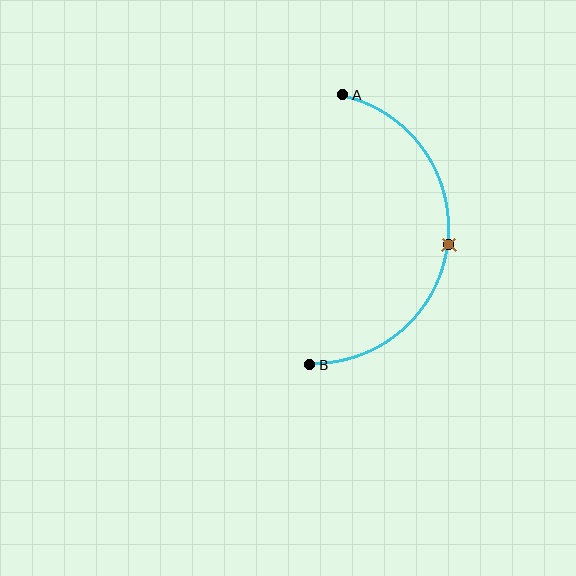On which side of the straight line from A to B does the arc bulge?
The arc bulges to the right of the straight line connecting A and B.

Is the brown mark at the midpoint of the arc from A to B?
Yes. The brown mark lies on the arc at equal arc-length from both A and B — it is the arc midpoint.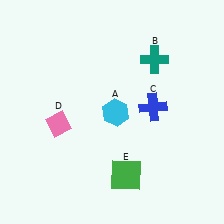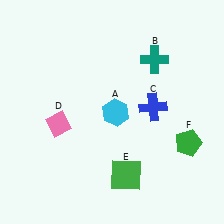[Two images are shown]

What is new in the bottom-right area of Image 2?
A green pentagon (F) was added in the bottom-right area of Image 2.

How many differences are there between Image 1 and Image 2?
There is 1 difference between the two images.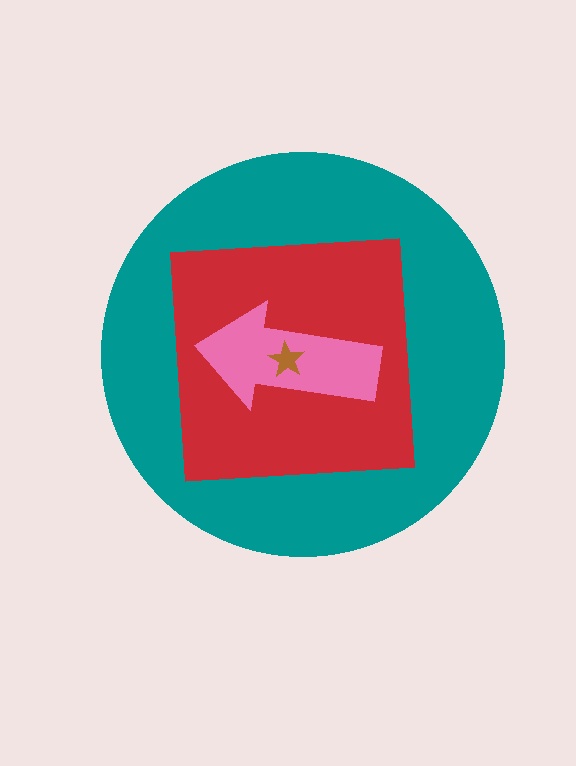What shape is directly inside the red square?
The pink arrow.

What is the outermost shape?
The teal circle.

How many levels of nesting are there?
4.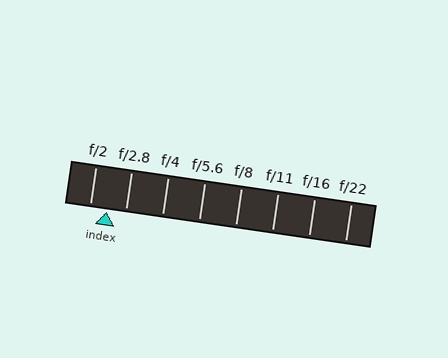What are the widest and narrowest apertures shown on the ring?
The widest aperture shown is f/2 and the narrowest is f/22.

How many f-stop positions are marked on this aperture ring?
There are 8 f-stop positions marked.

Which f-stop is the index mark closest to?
The index mark is closest to f/2.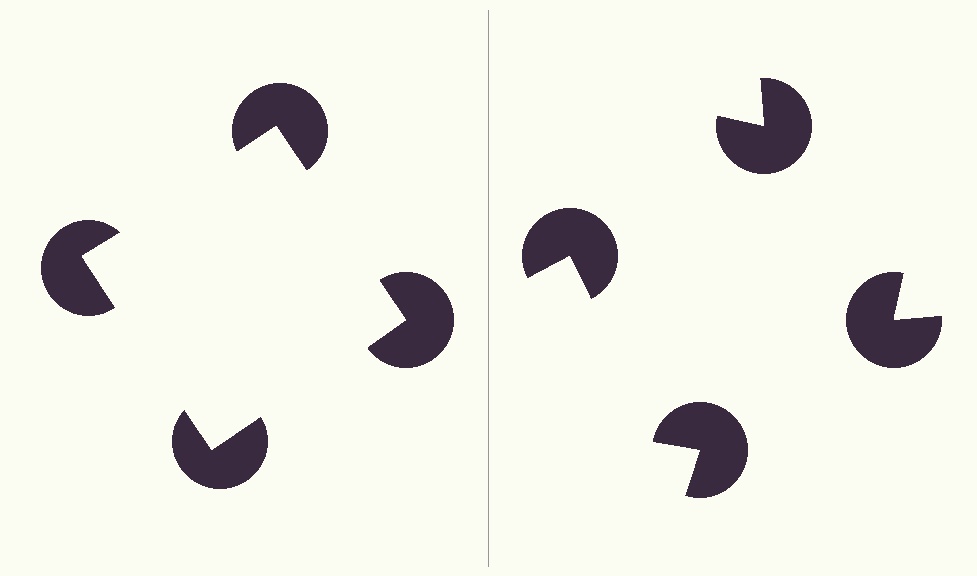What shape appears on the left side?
An illusory square.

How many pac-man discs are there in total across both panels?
8 — 4 on each side.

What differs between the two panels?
The pac-man discs are positioned identically on both sides; only the wedge orientations differ. On the left they align to a square; on the right they are misaligned.